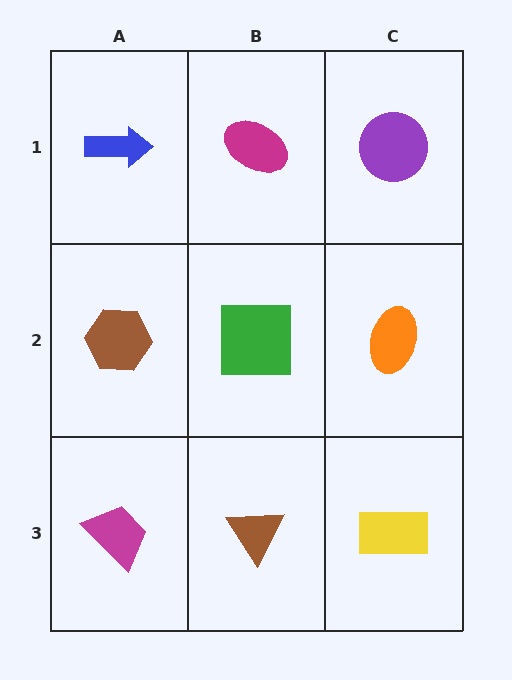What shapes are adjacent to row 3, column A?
A brown hexagon (row 2, column A), a brown triangle (row 3, column B).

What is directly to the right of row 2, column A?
A green square.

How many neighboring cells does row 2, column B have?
4.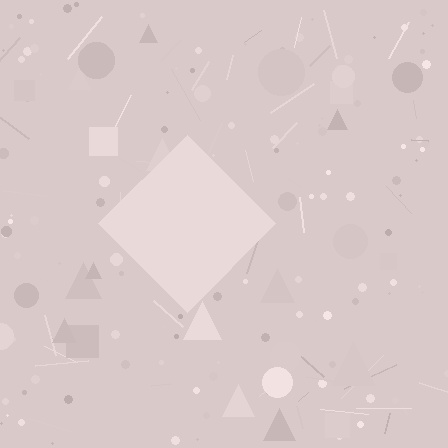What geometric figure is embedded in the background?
A diamond is embedded in the background.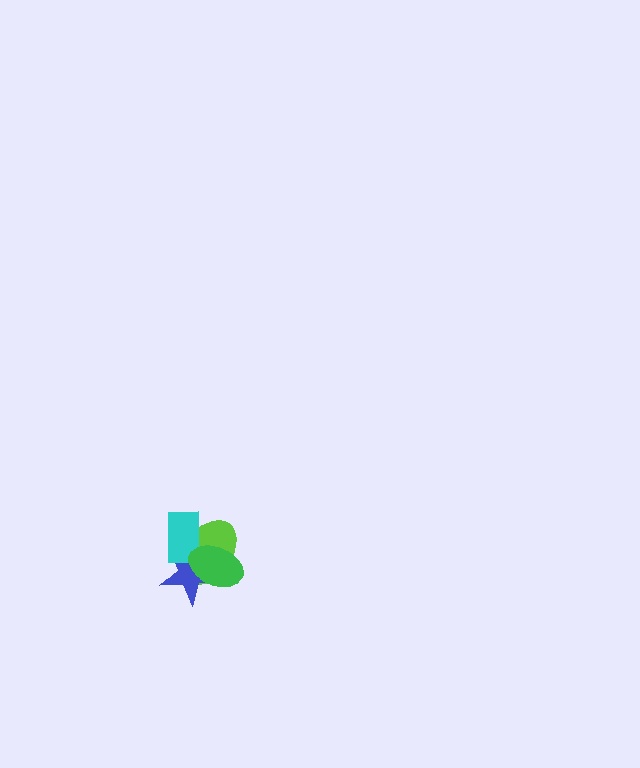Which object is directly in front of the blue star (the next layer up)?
The cyan rectangle is directly in front of the blue star.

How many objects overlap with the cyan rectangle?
3 objects overlap with the cyan rectangle.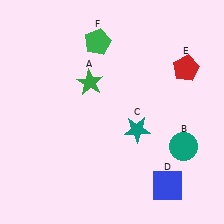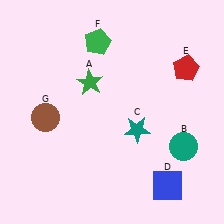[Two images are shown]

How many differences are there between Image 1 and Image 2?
There is 1 difference between the two images.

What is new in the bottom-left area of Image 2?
A brown circle (G) was added in the bottom-left area of Image 2.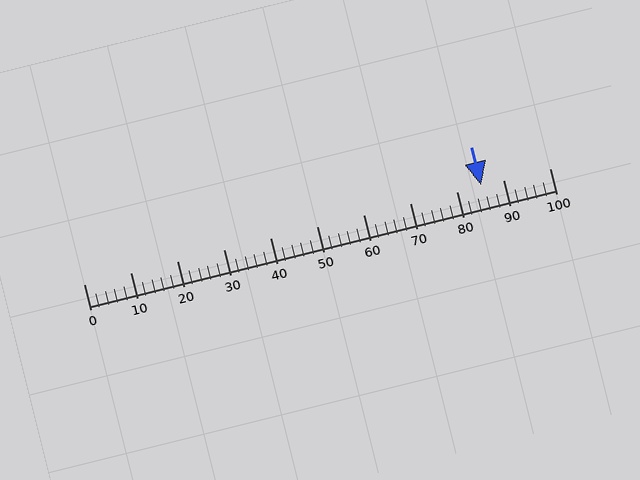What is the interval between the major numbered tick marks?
The major tick marks are spaced 10 units apart.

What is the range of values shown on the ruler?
The ruler shows values from 0 to 100.